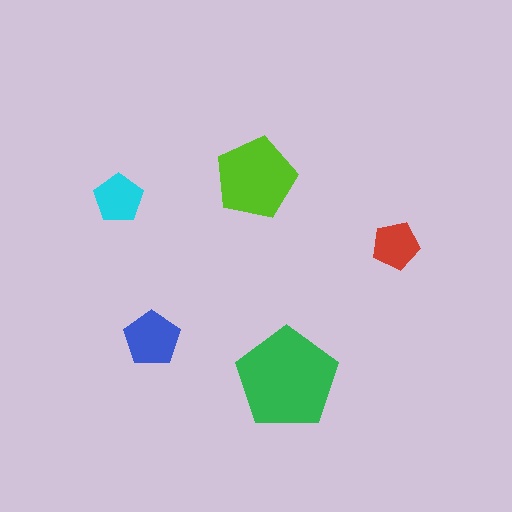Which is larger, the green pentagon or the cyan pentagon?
The green one.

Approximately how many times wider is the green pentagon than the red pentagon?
About 2 times wider.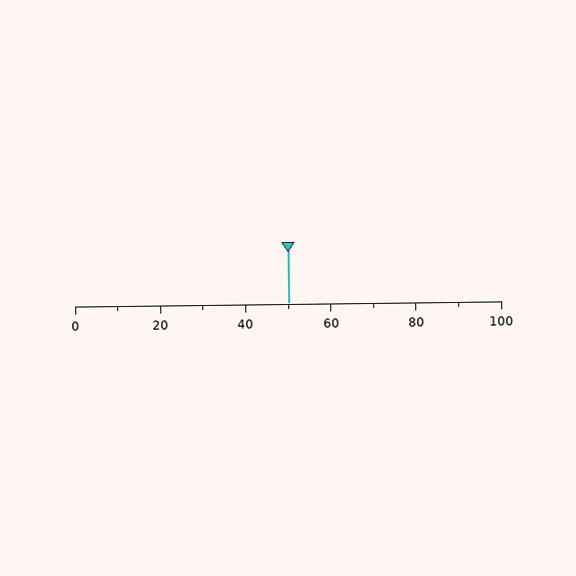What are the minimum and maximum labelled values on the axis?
The axis runs from 0 to 100.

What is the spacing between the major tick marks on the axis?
The major ticks are spaced 20 apart.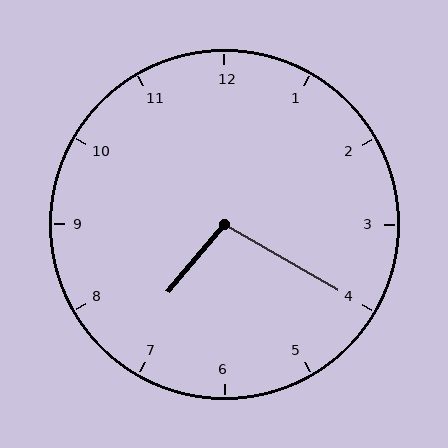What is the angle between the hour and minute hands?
Approximately 100 degrees.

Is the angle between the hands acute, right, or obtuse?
It is obtuse.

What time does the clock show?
7:20.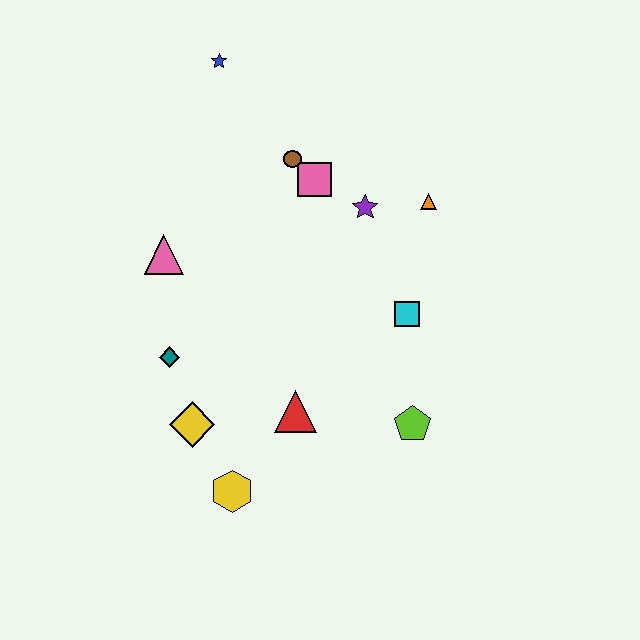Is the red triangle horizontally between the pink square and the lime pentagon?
No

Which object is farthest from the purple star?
The yellow hexagon is farthest from the purple star.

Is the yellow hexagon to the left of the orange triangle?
Yes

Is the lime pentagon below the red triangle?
Yes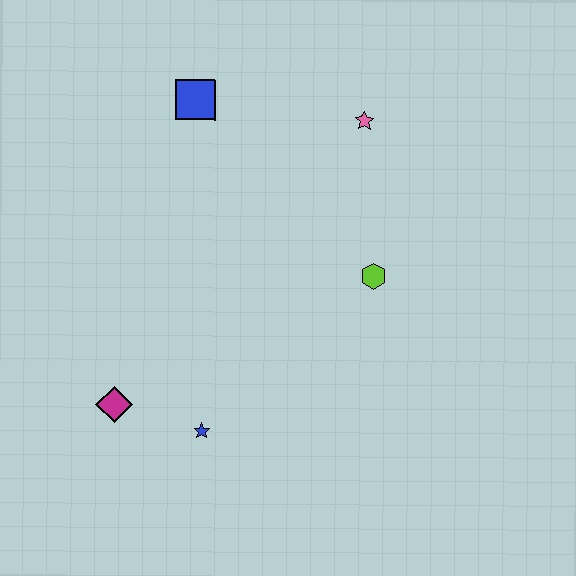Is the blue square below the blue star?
No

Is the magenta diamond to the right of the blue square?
No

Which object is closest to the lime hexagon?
The pink star is closest to the lime hexagon.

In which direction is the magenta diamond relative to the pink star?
The magenta diamond is below the pink star.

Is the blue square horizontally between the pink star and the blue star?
No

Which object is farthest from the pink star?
The magenta diamond is farthest from the pink star.